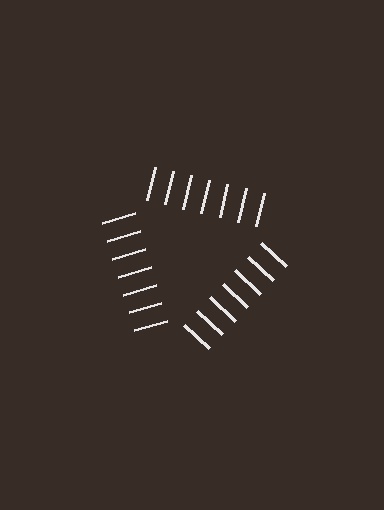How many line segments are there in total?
21 — 7 along each of the 3 edges.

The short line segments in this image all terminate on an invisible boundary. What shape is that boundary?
An illusory triangle — the line segments terminate on its edges but no continuous stroke is drawn.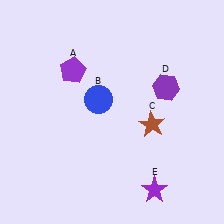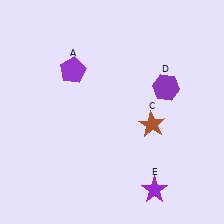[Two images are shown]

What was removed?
The blue circle (B) was removed in Image 2.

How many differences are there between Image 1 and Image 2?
There is 1 difference between the two images.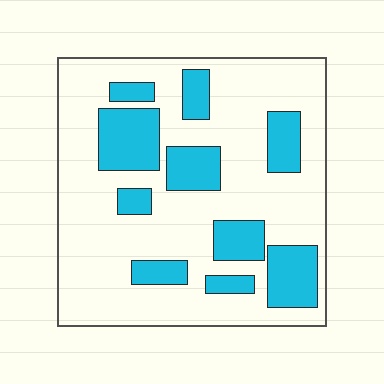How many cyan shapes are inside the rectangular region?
10.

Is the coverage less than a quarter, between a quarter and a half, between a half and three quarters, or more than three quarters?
Between a quarter and a half.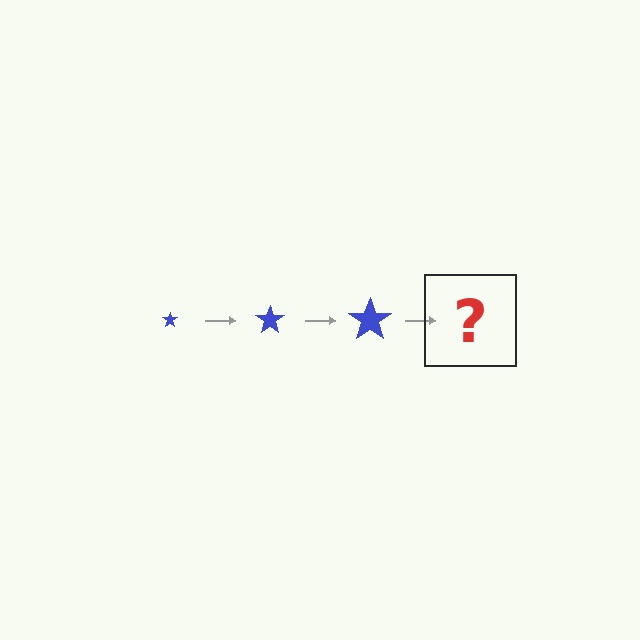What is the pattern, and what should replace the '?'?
The pattern is that the star gets progressively larger each step. The '?' should be a blue star, larger than the previous one.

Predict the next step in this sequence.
The next step is a blue star, larger than the previous one.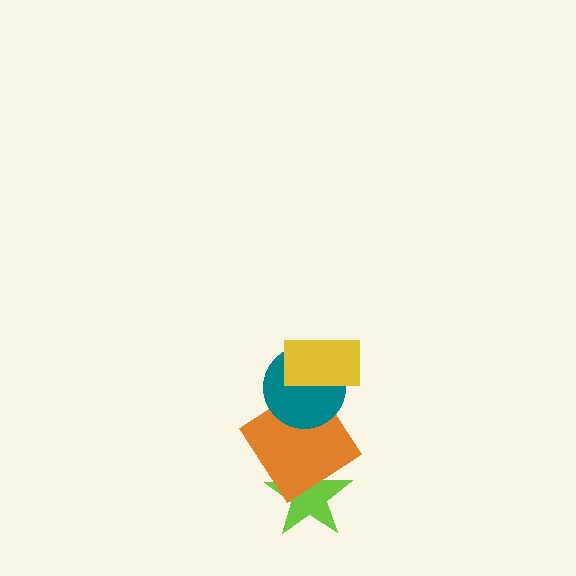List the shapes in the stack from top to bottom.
From top to bottom: the yellow rectangle, the teal circle, the orange diamond, the lime star.